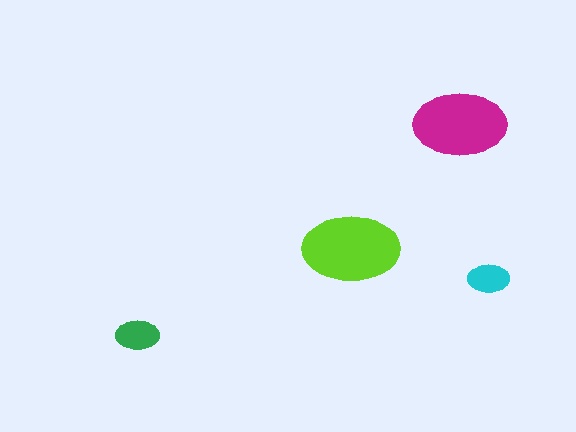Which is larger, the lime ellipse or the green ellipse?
The lime one.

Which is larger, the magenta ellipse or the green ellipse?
The magenta one.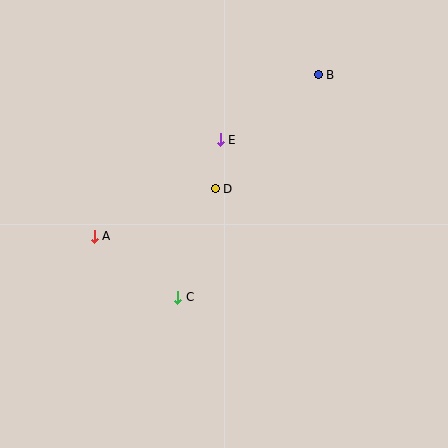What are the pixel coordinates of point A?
Point A is at (94, 236).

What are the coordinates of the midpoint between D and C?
The midpoint between D and C is at (197, 243).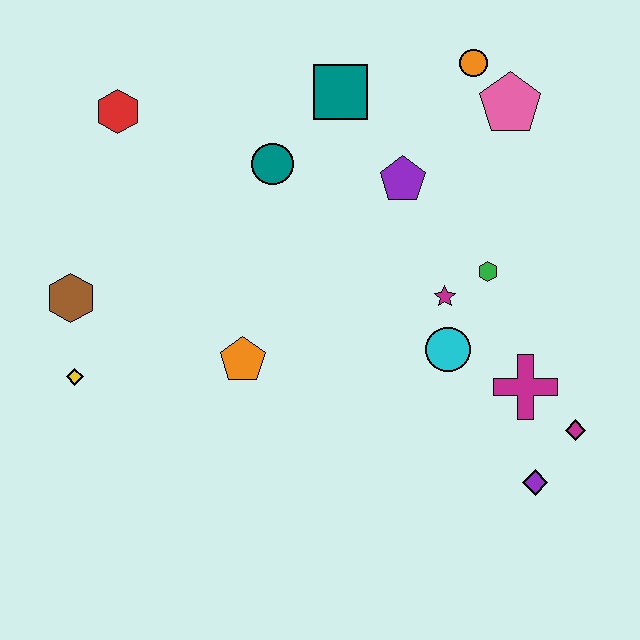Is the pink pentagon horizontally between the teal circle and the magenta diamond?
Yes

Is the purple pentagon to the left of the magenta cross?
Yes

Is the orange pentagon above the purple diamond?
Yes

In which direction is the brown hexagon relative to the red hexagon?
The brown hexagon is below the red hexagon.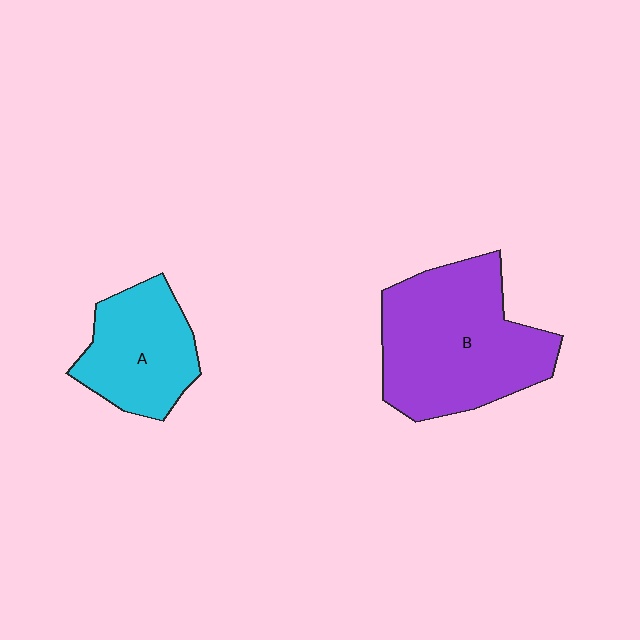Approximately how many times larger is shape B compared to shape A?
Approximately 1.7 times.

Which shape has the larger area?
Shape B (purple).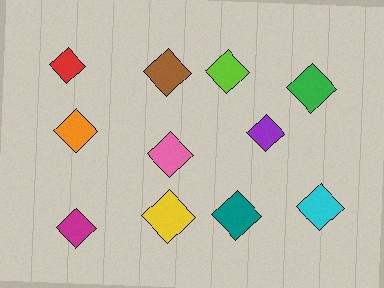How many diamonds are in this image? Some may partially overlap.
There are 11 diamonds.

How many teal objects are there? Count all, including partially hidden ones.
There is 1 teal object.